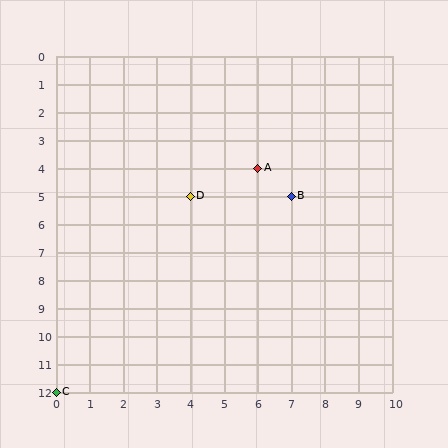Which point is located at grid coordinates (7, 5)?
Point B is at (7, 5).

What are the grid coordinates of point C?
Point C is at grid coordinates (0, 12).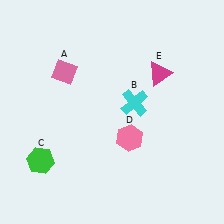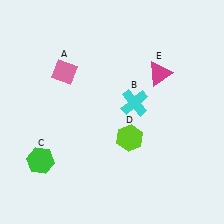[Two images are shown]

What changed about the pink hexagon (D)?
In Image 1, D is pink. In Image 2, it changed to lime.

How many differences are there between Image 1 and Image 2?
There is 1 difference between the two images.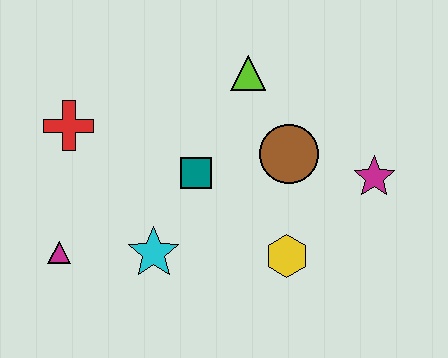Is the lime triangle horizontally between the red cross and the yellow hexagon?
Yes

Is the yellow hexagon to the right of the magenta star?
No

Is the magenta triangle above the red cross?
No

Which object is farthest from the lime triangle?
The magenta triangle is farthest from the lime triangle.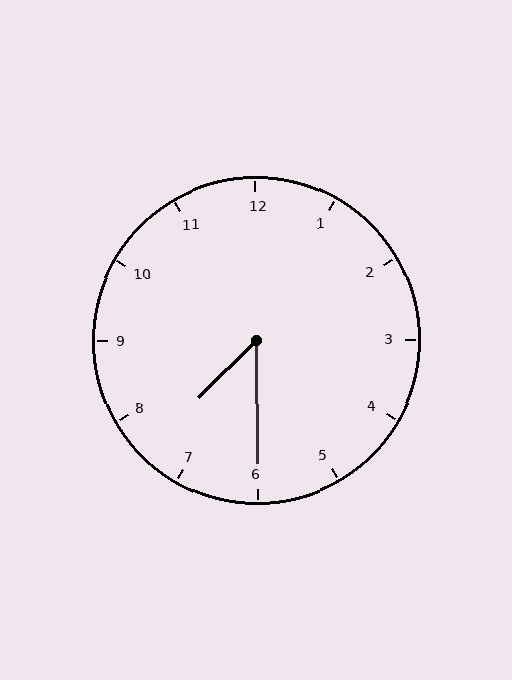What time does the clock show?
7:30.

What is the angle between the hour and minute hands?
Approximately 45 degrees.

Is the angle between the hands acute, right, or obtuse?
It is acute.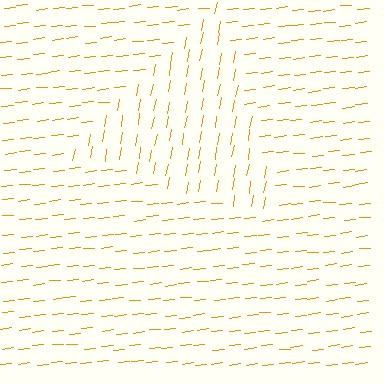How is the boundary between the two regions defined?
The boundary is defined purely by a change in line orientation (approximately 73 degrees difference). All lines are the same color and thickness.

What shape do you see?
I see a triangle.